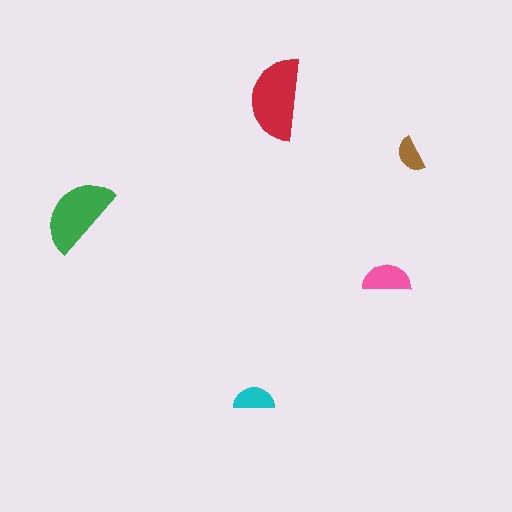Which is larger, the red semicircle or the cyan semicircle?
The red one.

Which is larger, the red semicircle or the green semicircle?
The red one.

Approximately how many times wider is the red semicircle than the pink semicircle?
About 1.5 times wider.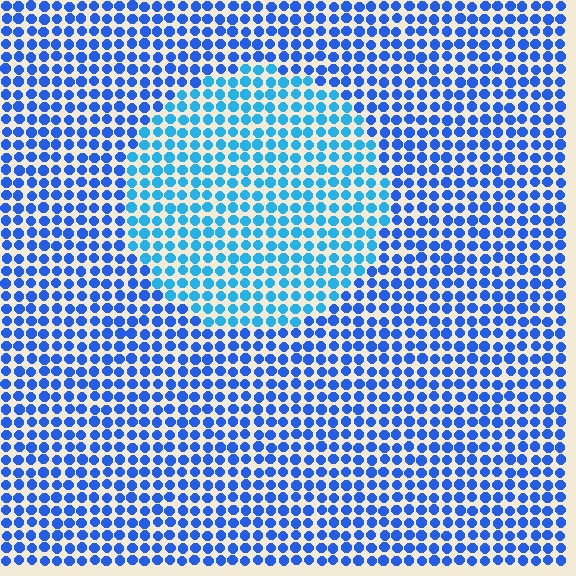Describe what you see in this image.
The image is filled with small blue elements in a uniform arrangement. A circle-shaped region is visible where the elements are tinted to a slightly different hue, forming a subtle color boundary.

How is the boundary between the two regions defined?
The boundary is defined purely by a slight shift in hue (about 26 degrees). Spacing, size, and orientation are identical on both sides.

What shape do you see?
I see a circle.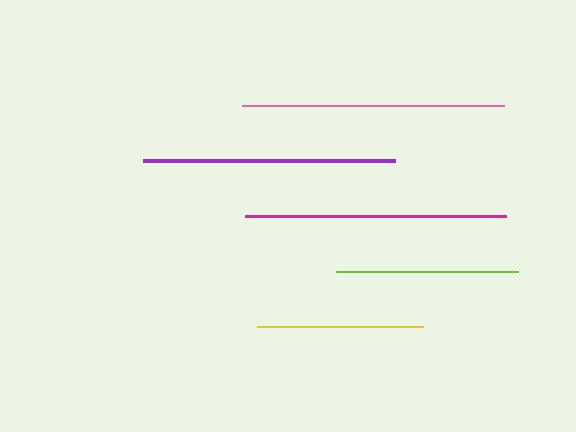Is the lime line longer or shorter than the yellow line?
The lime line is longer than the yellow line.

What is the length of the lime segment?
The lime segment is approximately 182 pixels long.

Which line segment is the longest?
The pink line is the longest at approximately 262 pixels.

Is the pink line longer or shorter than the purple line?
The pink line is longer than the purple line.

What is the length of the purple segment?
The purple segment is approximately 252 pixels long.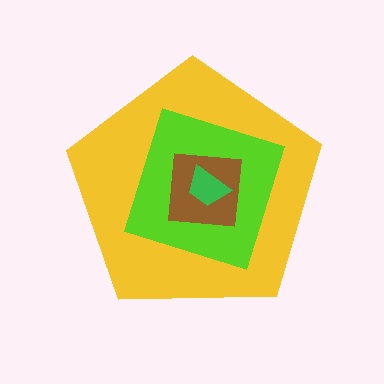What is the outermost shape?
The yellow pentagon.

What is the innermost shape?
The green trapezoid.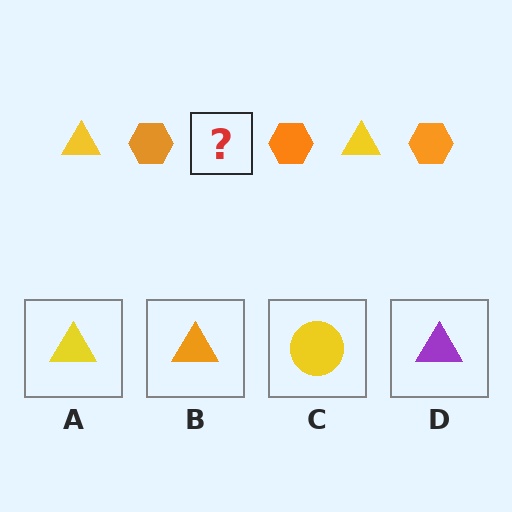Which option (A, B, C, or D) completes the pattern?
A.